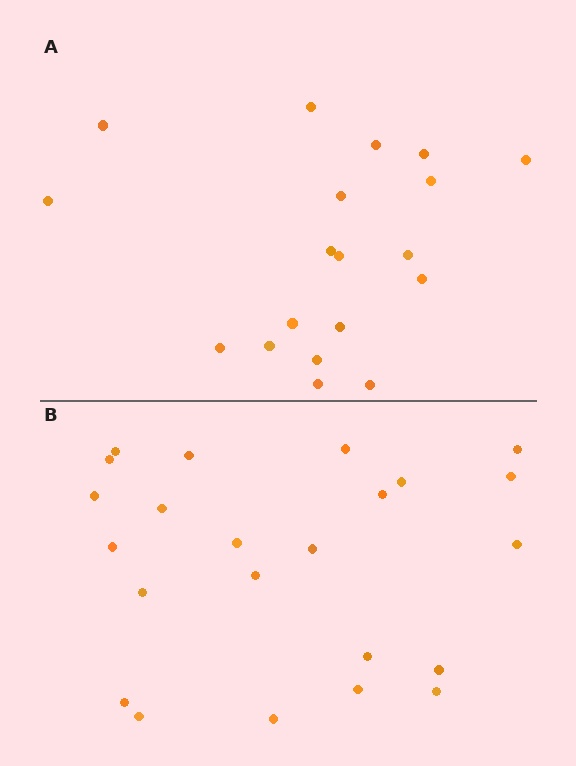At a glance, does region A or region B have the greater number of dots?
Region B (the bottom region) has more dots.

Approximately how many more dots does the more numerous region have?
Region B has about 4 more dots than region A.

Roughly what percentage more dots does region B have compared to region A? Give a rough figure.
About 20% more.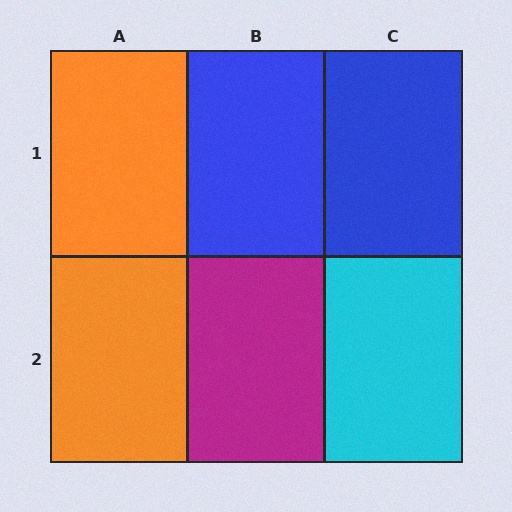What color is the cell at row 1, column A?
Orange.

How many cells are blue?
2 cells are blue.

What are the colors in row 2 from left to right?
Orange, magenta, cyan.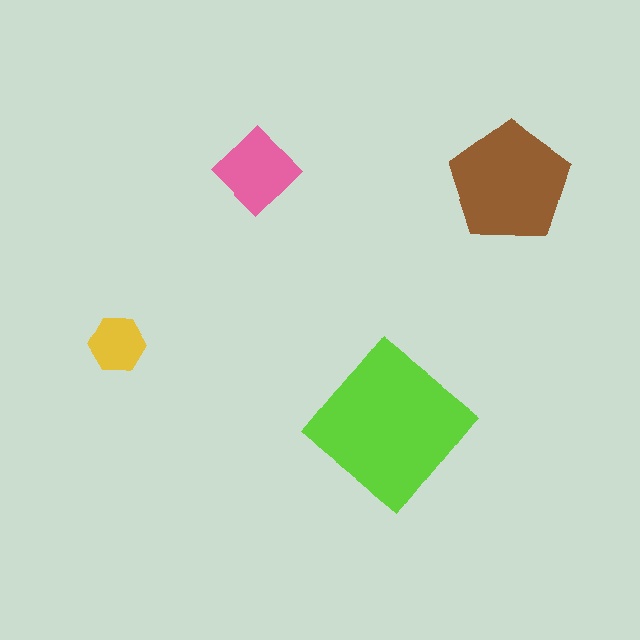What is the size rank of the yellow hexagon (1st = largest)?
4th.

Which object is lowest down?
The lime diamond is bottommost.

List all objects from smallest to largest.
The yellow hexagon, the pink diamond, the brown pentagon, the lime diamond.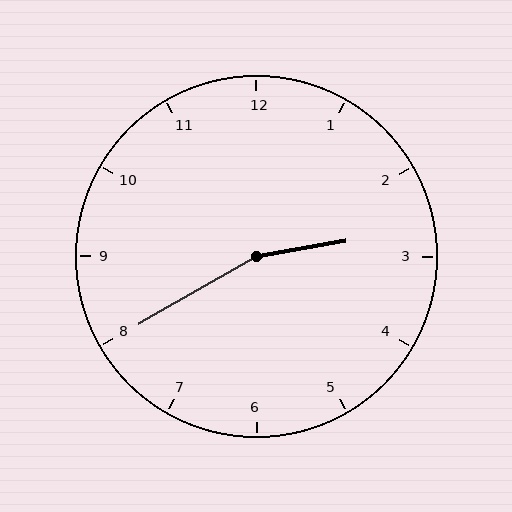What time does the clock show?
2:40.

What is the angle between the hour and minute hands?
Approximately 160 degrees.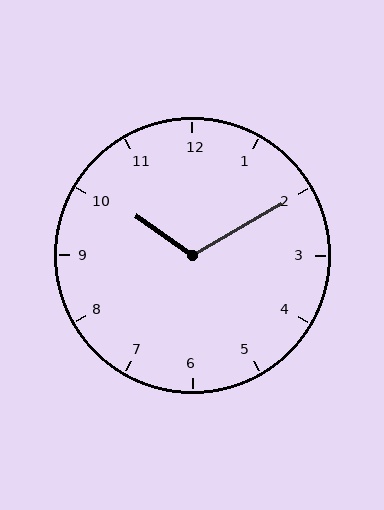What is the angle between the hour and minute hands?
Approximately 115 degrees.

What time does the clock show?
10:10.